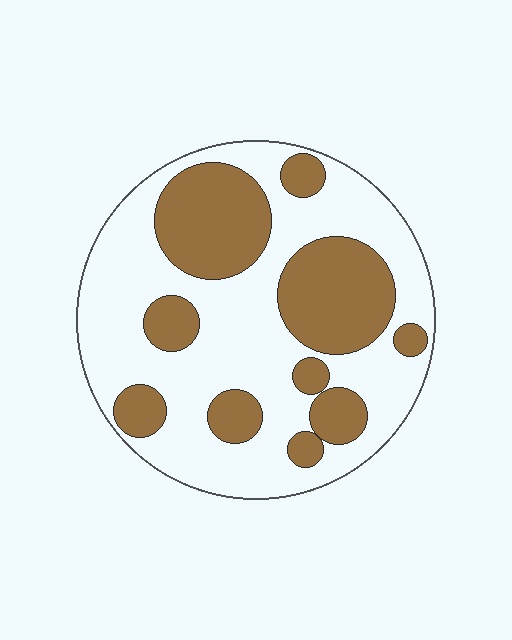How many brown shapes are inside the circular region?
10.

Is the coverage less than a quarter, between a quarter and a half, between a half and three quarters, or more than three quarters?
Between a quarter and a half.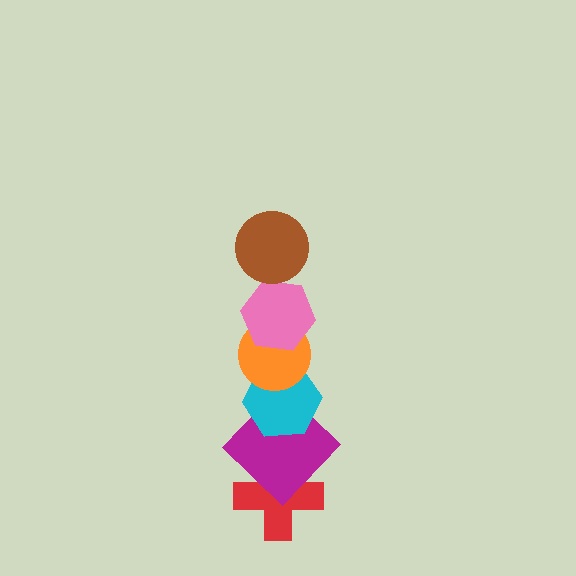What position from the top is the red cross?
The red cross is 6th from the top.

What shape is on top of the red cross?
The magenta diamond is on top of the red cross.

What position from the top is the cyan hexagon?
The cyan hexagon is 4th from the top.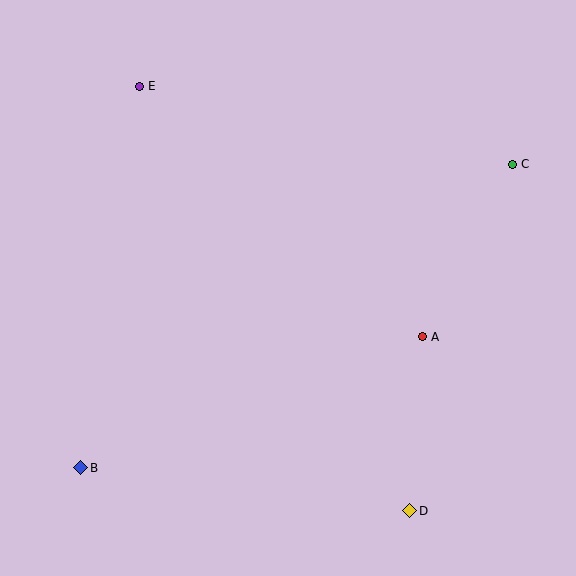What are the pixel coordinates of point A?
Point A is at (422, 337).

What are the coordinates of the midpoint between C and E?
The midpoint between C and E is at (326, 125).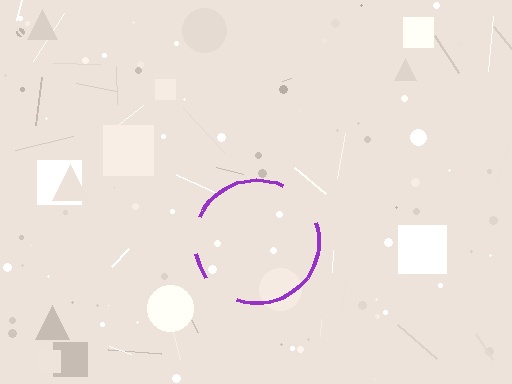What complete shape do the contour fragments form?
The contour fragments form a circle.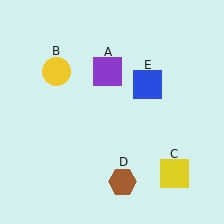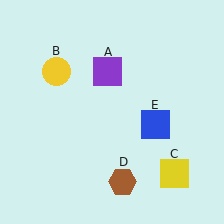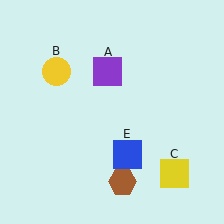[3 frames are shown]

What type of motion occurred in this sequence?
The blue square (object E) rotated clockwise around the center of the scene.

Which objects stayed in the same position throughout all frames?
Purple square (object A) and yellow circle (object B) and yellow square (object C) and brown hexagon (object D) remained stationary.